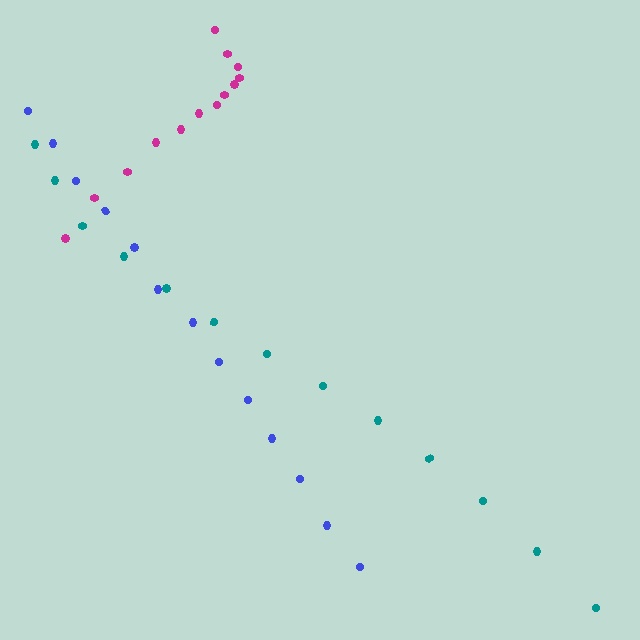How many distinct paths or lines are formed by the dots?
There are 3 distinct paths.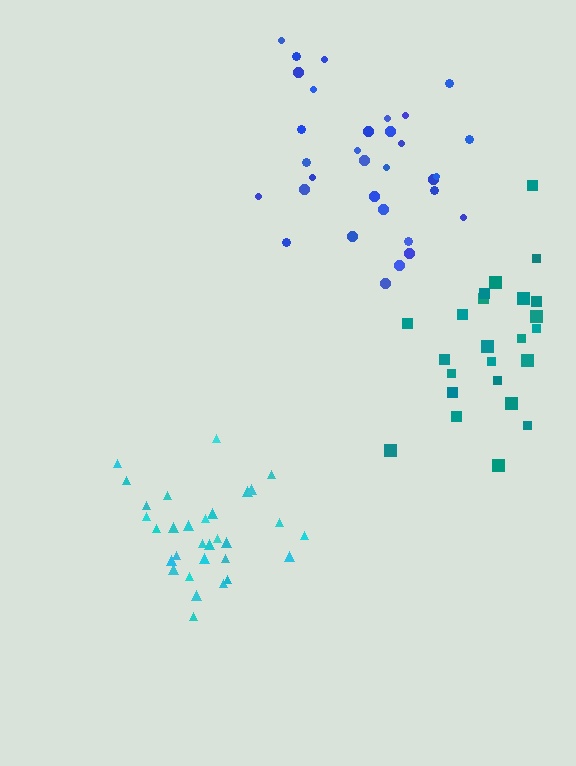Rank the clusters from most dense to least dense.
cyan, blue, teal.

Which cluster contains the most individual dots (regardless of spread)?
Blue (32).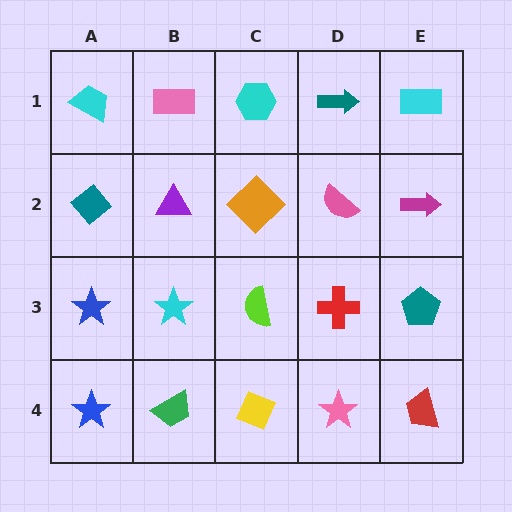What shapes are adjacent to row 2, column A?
A cyan trapezoid (row 1, column A), a blue star (row 3, column A), a purple triangle (row 2, column B).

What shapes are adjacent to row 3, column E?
A magenta arrow (row 2, column E), a red trapezoid (row 4, column E), a red cross (row 3, column D).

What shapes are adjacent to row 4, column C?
A lime semicircle (row 3, column C), a green trapezoid (row 4, column B), a pink star (row 4, column D).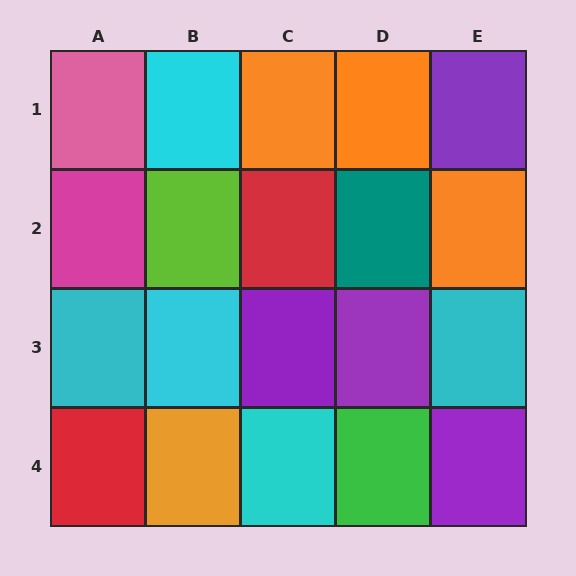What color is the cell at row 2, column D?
Teal.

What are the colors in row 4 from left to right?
Red, orange, cyan, green, purple.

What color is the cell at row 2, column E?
Orange.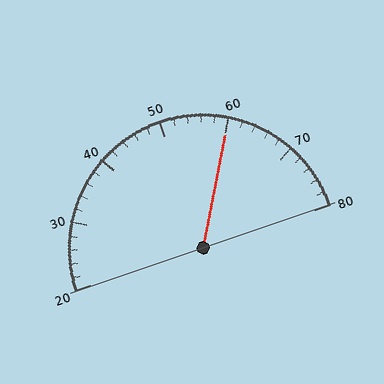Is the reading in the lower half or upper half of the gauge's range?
The reading is in the upper half of the range (20 to 80).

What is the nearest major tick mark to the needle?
The nearest major tick mark is 60.